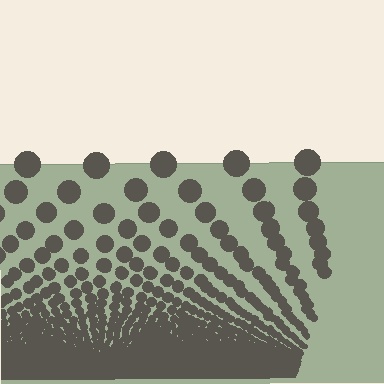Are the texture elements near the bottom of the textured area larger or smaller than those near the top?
Smaller. The gradient is inverted — elements near the bottom are smaller and denser.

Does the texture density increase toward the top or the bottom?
Density increases toward the bottom.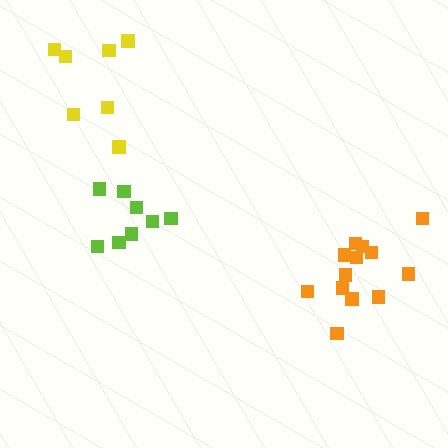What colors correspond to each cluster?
The clusters are colored: orange, lime, yellow.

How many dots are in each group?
Group 1: 13 dots, Group 2: 8 dots, Group 3: 7 dots (28 total).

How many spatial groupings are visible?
There are 3 spatial groupings.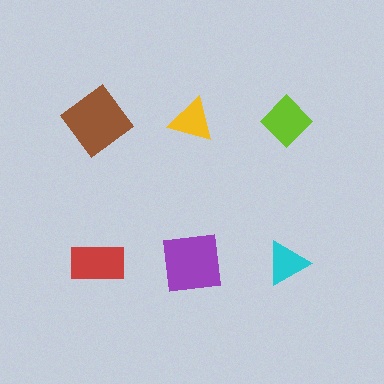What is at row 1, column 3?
A lime diamond.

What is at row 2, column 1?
A red rectangle.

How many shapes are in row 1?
3 shapes.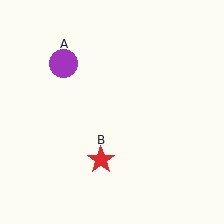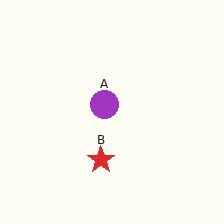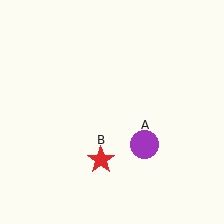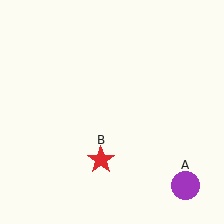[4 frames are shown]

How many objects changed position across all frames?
1 object changed position: purple circle (object A).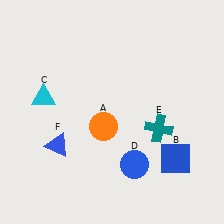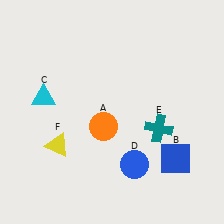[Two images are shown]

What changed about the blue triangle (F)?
In Image 1, F is blue. In Image 2, it changed to yellow.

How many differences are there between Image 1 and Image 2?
There is 1 difference between the two images.